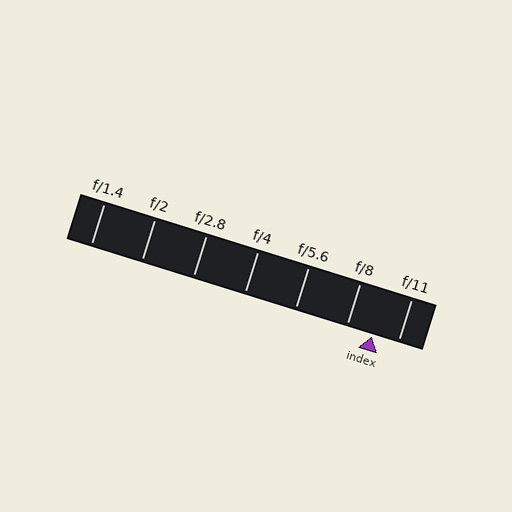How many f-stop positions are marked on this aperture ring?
There are 7 f-stop positions marked.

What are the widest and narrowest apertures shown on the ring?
The widest aperture shown is f/1.4 and the narrowest is f/11.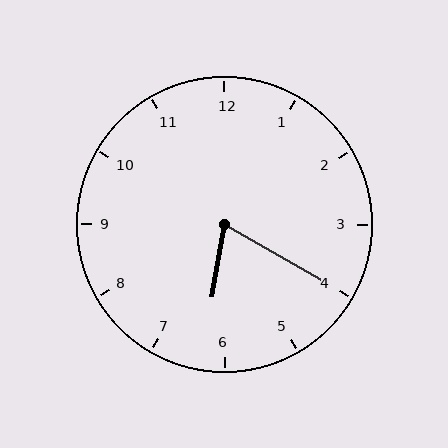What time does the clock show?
6:20.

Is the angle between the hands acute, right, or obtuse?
It is acute.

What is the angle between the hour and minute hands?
Approximately 70 degrees.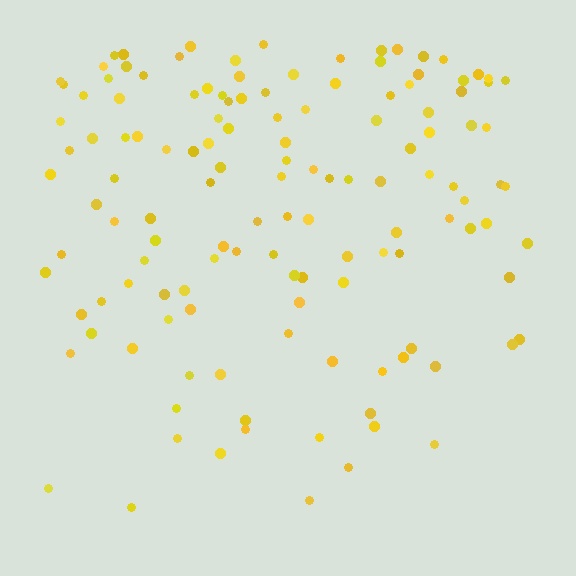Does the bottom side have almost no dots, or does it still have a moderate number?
Still a moderate number, just noticeably fewer than the top.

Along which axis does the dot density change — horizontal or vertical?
Vertical.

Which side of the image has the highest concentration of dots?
The top.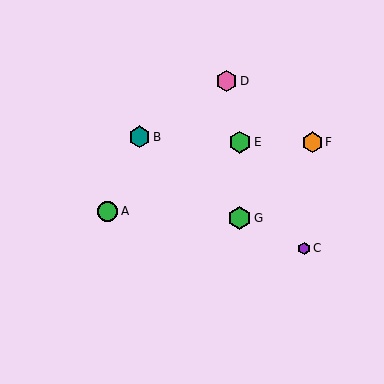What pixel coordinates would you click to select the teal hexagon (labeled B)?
Click at (140, 137) to select the teal hexagon B.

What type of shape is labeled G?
Shape G is a green hexagon.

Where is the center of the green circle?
The center of the green circle is at (108, 211).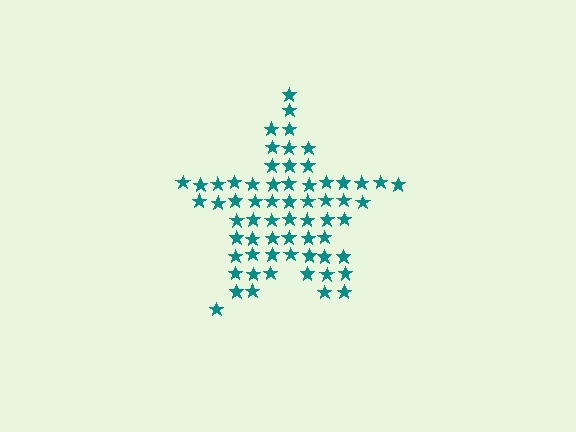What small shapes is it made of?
It is made of small stars.